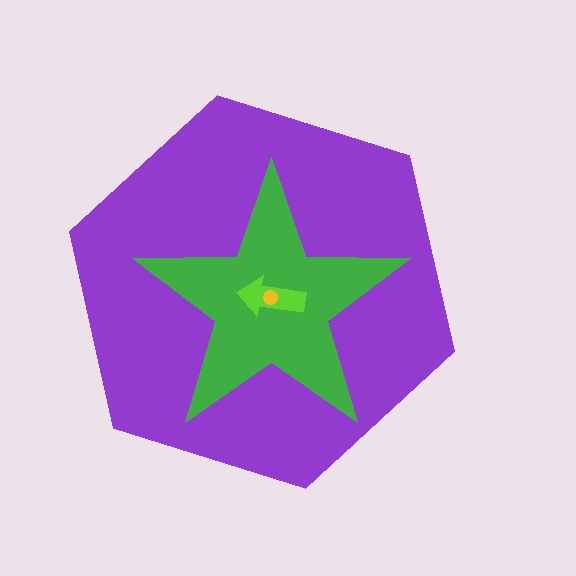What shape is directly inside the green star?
The lime arrow.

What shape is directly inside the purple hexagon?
The green star.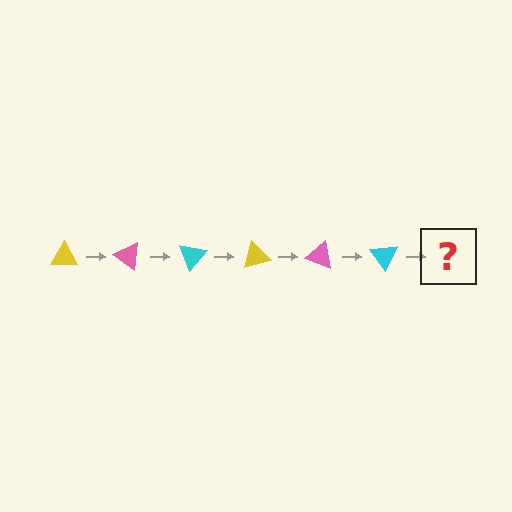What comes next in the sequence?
The next element should be a yellow triangle, rotated 210 degrees from the start.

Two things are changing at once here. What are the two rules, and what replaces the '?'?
The two rules are that it rotates 35 degrees each step and the color cycles through yellow, pink, and cyan. The '?' should be a yellow triangle, rotated 210 degrees from the start.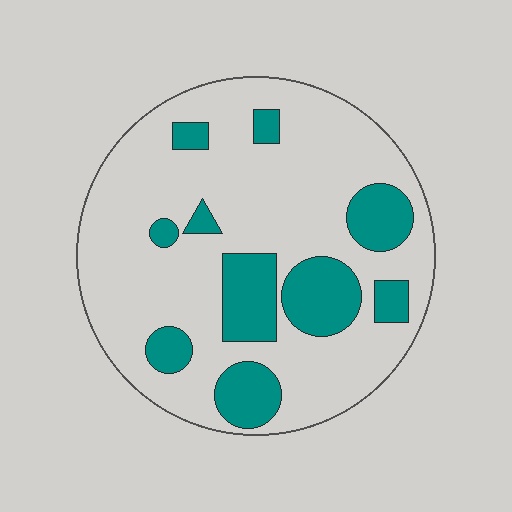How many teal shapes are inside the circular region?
10.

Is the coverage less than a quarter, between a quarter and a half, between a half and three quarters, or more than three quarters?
Less than a quarter.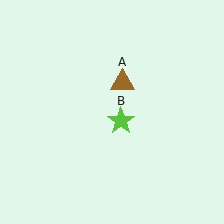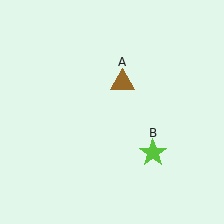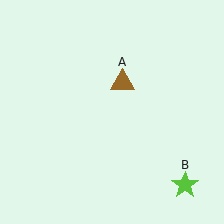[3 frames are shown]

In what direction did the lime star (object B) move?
The lime star (object B) moved down and to the right.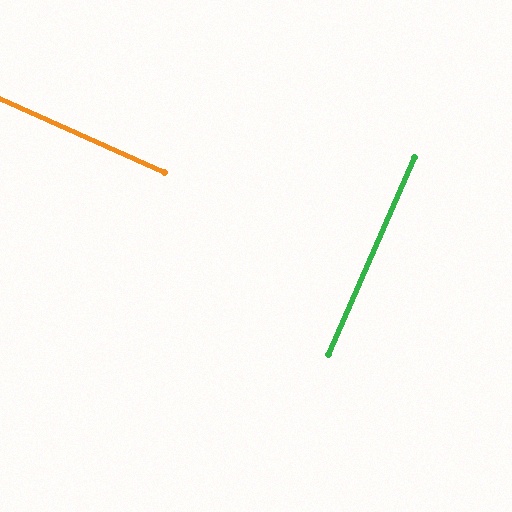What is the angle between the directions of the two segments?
Approximately 90 degrees.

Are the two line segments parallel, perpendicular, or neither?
Perpendicular — they meet at approximately 90°.